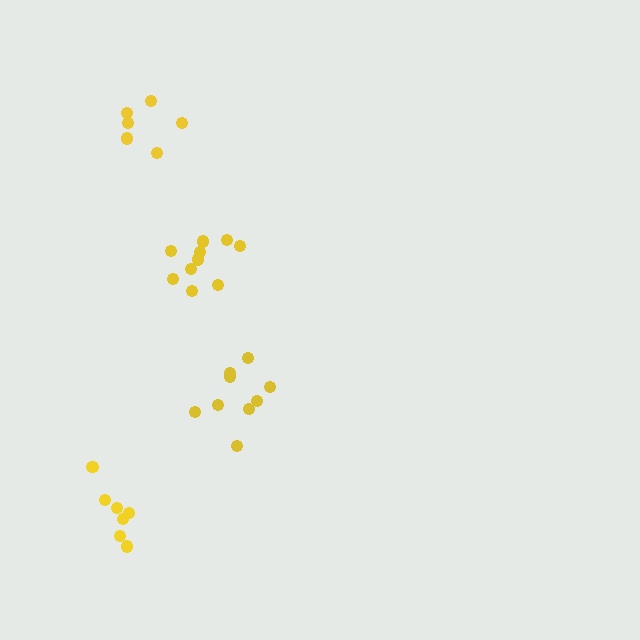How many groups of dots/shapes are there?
There are 4 groups.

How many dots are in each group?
Group 1: 9 dots, Group 2: 10 dots, Group 3: 6 dots, Group 4: 7 dots (32 total).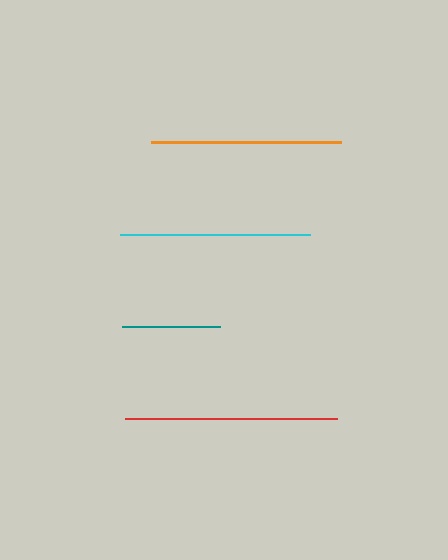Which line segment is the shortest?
The teal line is the shortest at approximately 99 pixels.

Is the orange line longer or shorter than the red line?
The red line is longer than the orange line.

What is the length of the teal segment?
The teal segment is approximately 99 pixels long.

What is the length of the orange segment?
The orange segment is approximately 190 pixels long.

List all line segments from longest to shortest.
From longest to shortest: red, cyan, orange, teal.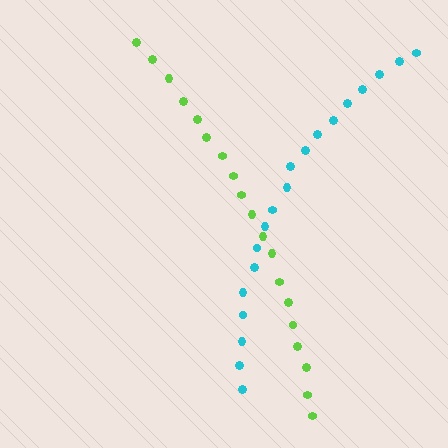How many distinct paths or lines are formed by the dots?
There are 2 distinct paths.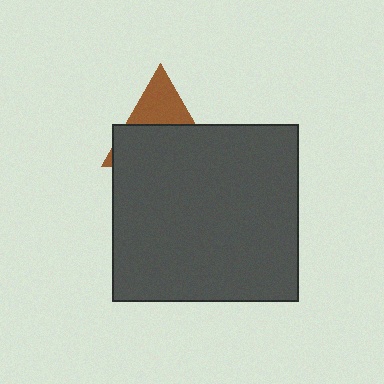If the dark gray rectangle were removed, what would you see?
You would see the complete brown triangle.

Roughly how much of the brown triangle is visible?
A small part of it is visible (roughly 35%).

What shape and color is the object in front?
The object in front is a dark gray rectangle.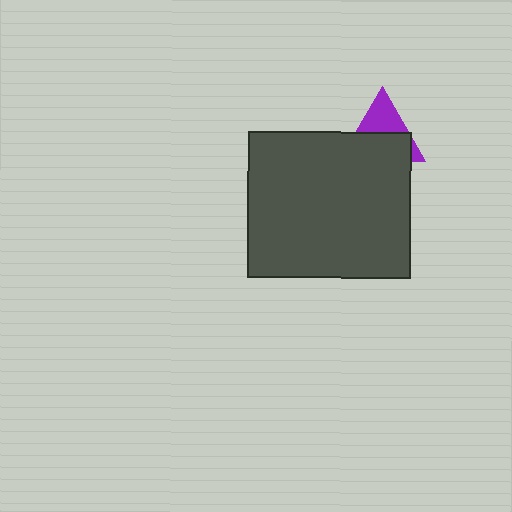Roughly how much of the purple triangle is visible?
A small part of it is visible (roughly 42%).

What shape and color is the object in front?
The object in front is a dark gray rectangle.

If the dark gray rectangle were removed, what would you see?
You would see the complete purple triangle.